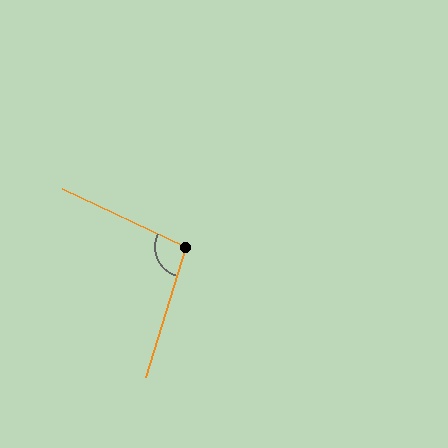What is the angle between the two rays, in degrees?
Approximately 98 degrees.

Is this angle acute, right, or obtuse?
It is obtuse.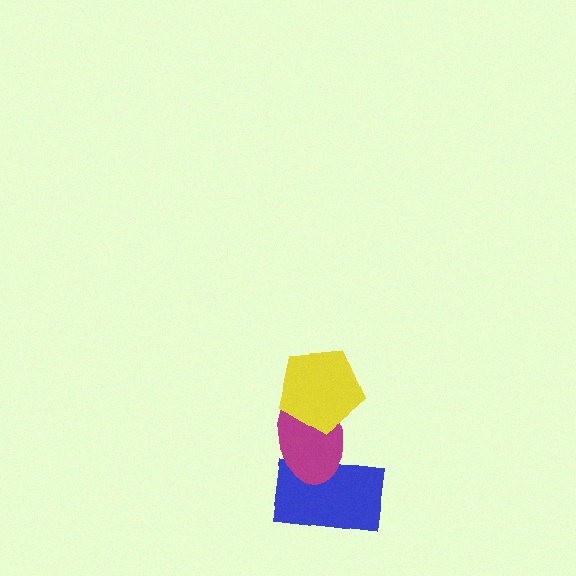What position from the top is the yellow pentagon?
The yellow pentagon is 1st from the top.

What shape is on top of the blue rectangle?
The magenta ellipse is on top of the blue rectangle.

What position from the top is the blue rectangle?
The blue rectangle is 3rd from the top.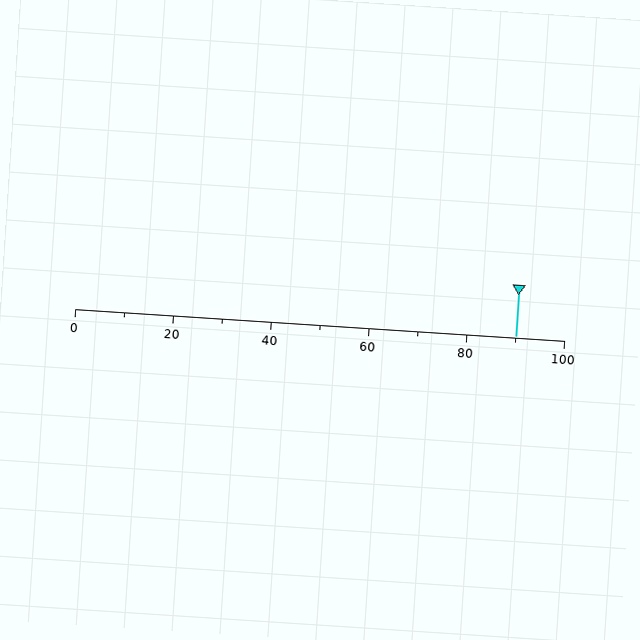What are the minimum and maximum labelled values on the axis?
The axis runs from 0 to 100.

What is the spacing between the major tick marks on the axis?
The major ticks are spaced 20 apart.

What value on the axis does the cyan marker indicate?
The marker indicates approximately 90.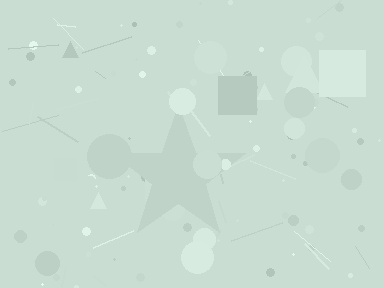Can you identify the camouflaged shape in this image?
The camouflaged shape is a star.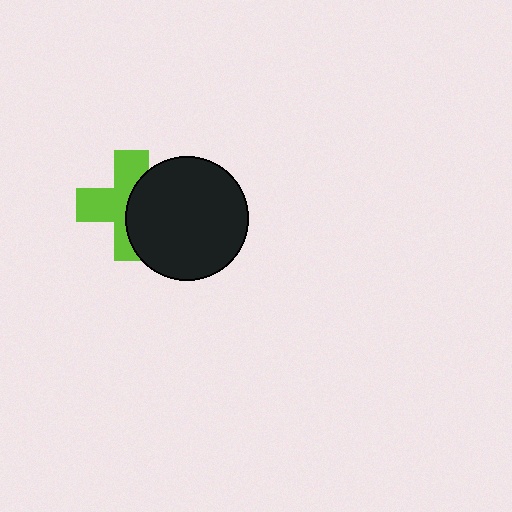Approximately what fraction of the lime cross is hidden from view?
Roughly 45% of the lime cross is hidden behind the black circle.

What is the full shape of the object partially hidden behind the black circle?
The partially hidden object is a lime cross.